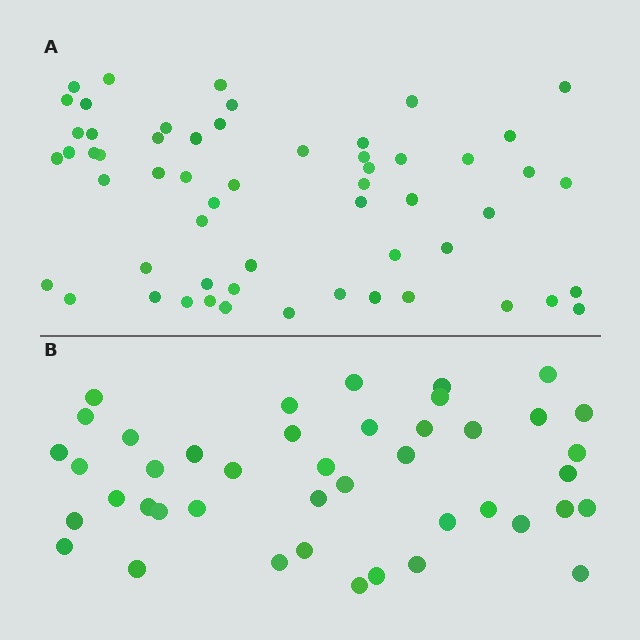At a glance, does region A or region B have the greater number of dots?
Region A (the top region) has more dots.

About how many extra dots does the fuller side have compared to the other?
Region A has approximately 15 more dots than region B.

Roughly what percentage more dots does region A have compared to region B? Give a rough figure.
About 35% more.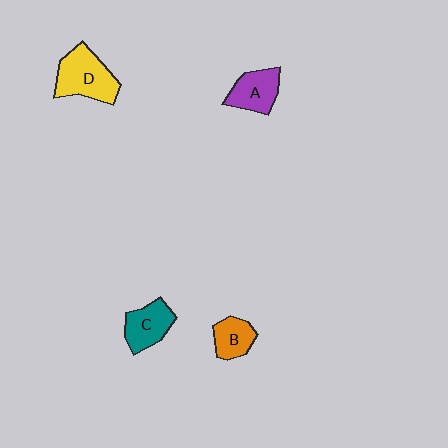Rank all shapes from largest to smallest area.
From largest to smallest: D (yellow), C (teal), A (purple), B (orange).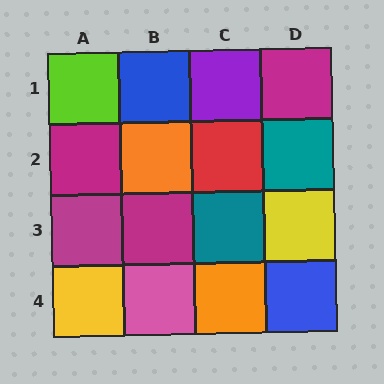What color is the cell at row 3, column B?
Magenta.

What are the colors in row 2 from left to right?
Magenta, orange, red, teal.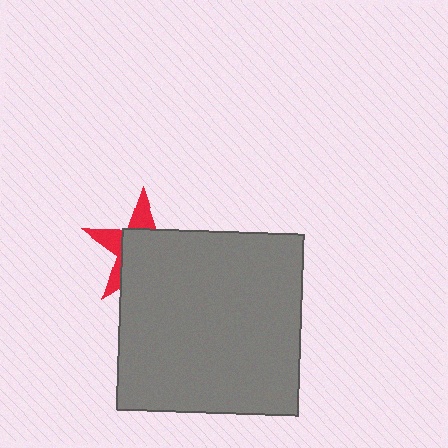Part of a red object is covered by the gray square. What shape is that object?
It is a star.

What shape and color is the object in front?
The object in front is a gray square.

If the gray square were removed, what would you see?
You would see the complete red star.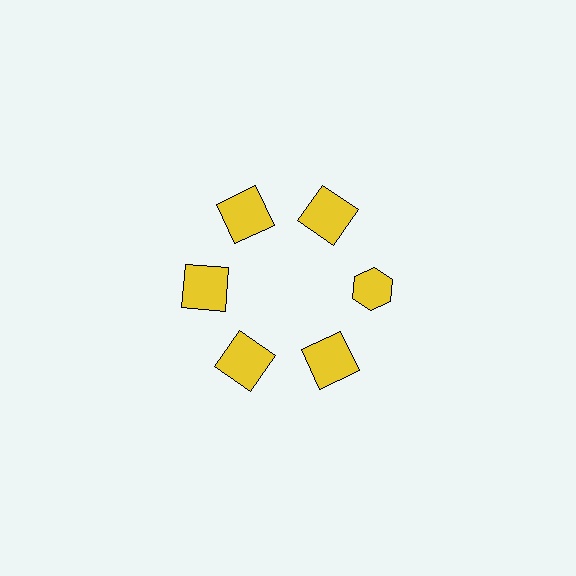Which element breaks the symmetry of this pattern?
The yellow hexagon at roughly the 3 o'clock position breaks the symmetry. All other shapes are yellow squares.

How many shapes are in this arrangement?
There are 6 shapes arranged in a ring pattern.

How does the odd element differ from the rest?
It has a different shape: hexagon instead of square.